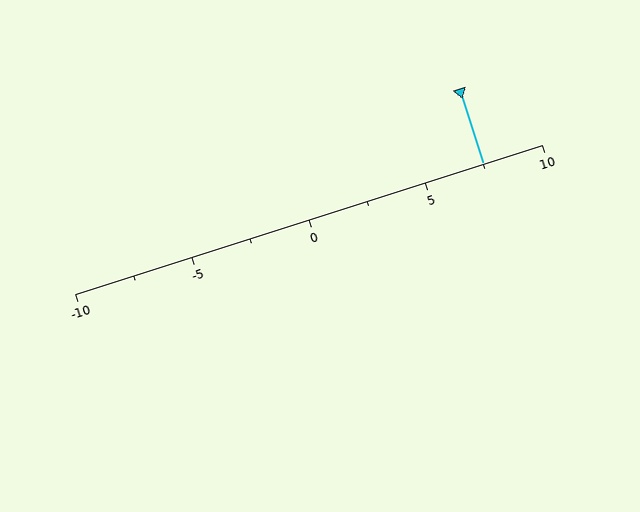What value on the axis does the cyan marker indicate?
The marker indicates approximately 7.5.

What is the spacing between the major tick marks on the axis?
The major ticks are spaced 5 apart.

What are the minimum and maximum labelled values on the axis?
The axis runs from -10 to 10.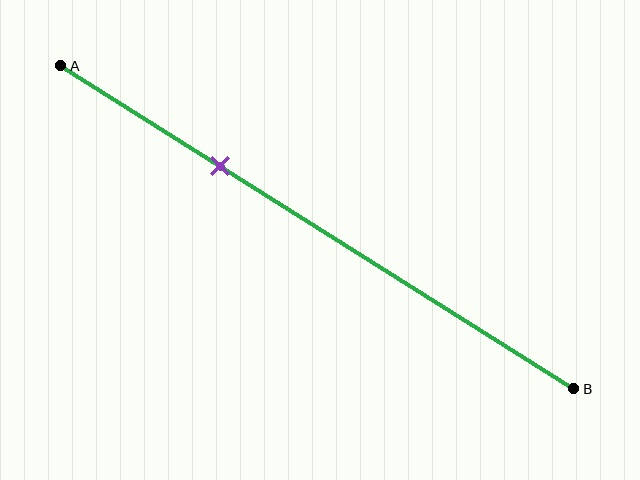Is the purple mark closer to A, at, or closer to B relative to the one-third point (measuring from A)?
The purple mark is approximately at the one-third point of segment AB.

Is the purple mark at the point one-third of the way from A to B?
Yes, the mark is approximately at the one-third point.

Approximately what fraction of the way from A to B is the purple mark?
The purple mark is approximately 30% of the way from A to B.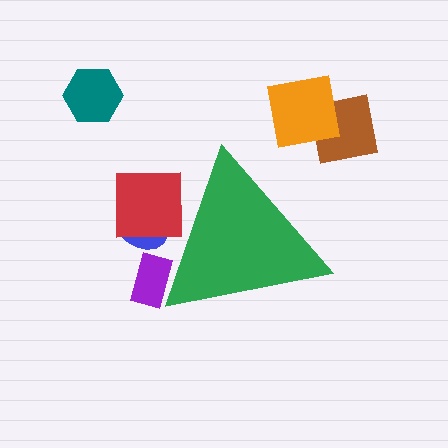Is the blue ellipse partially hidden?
Yes, the blue ellipse is partially hidden behind the green triangle.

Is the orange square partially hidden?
No, the orange square is fully visible.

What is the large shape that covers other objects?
A green triangle.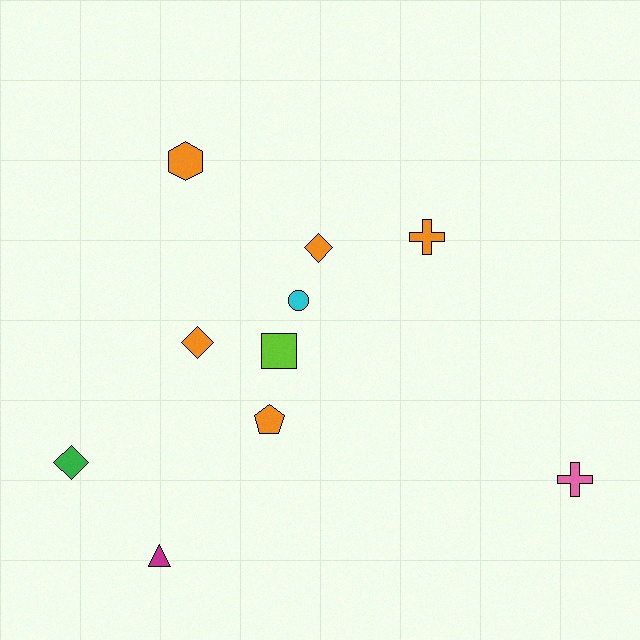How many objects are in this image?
There are 10 objects.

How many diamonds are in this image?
There are 3 diamonds.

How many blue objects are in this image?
There are no blue objects.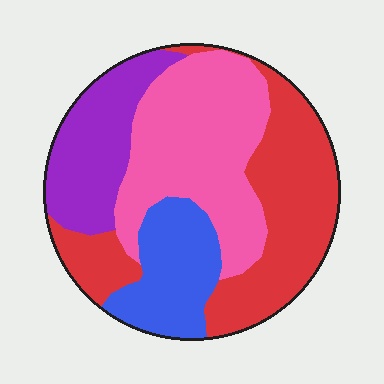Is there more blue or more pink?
Pink.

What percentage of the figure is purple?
Purple covers about 20% of the figure.